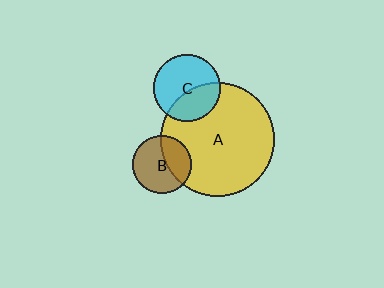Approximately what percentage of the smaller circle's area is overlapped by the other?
Approximately 40%.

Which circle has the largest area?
Circle A (yellow).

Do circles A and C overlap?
Yes.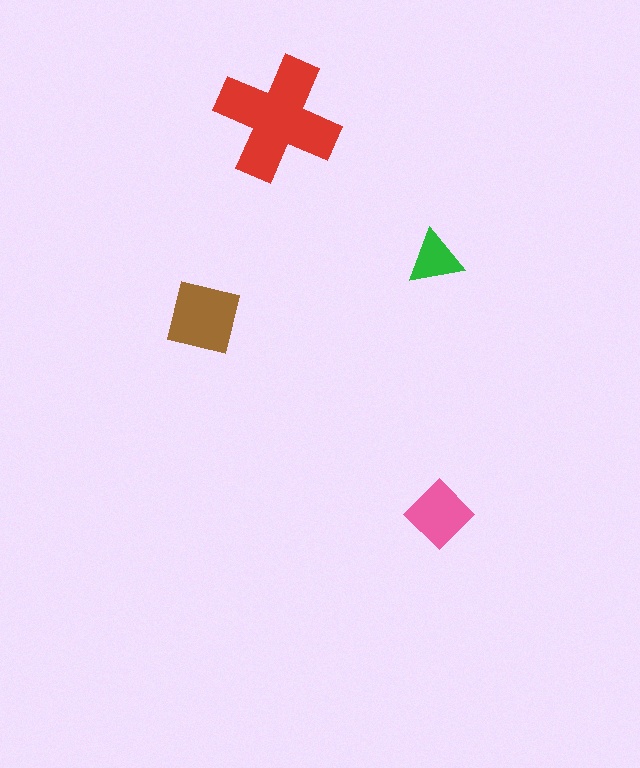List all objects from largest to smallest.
The red cross, the brown square, the pink diamond, the green triangle.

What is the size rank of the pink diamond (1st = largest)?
3rd.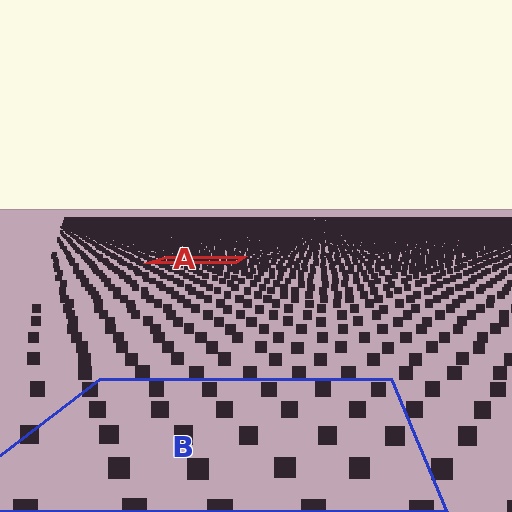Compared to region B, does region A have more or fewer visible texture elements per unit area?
Region A has more texture elements per unit area — they are packed more densely because it is farther away.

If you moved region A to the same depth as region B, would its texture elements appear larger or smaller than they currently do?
They would appear larger. At a closer depth, the same texture elements are projected at a bigger on-screen size.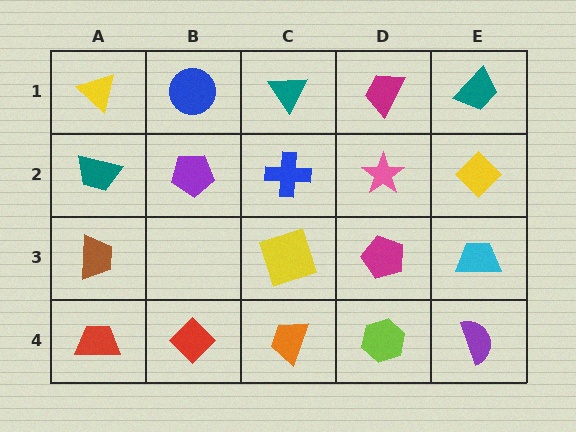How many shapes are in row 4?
5 shapes.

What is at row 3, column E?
A cyan trapezoid.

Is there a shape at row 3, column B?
No, that cell is empty.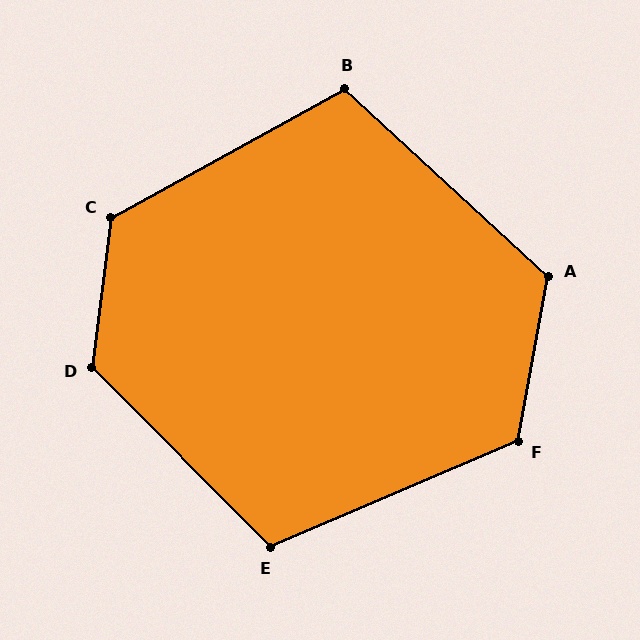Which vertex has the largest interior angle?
D, at approximately 128 degrees.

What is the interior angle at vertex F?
Approximately 123 degrees (obtuse).